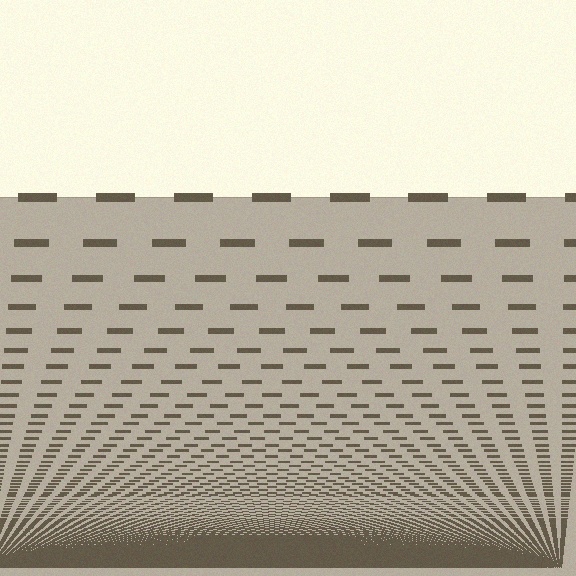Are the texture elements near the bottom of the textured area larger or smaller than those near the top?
Smaller. The gradient is inverted — elements near the bottom are smaller and denser.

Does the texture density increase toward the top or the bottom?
Density increases toward the bottom.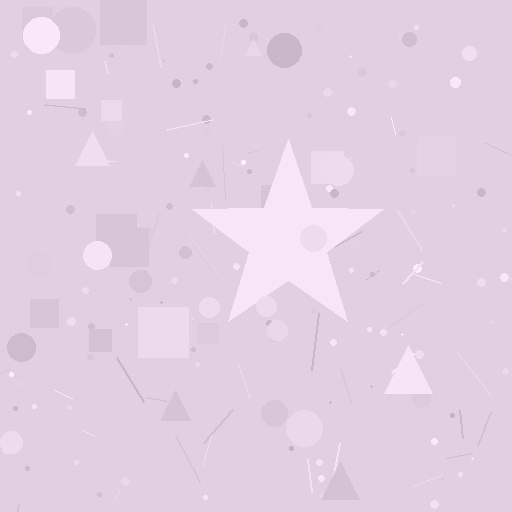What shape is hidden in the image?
A star is hidden in the image.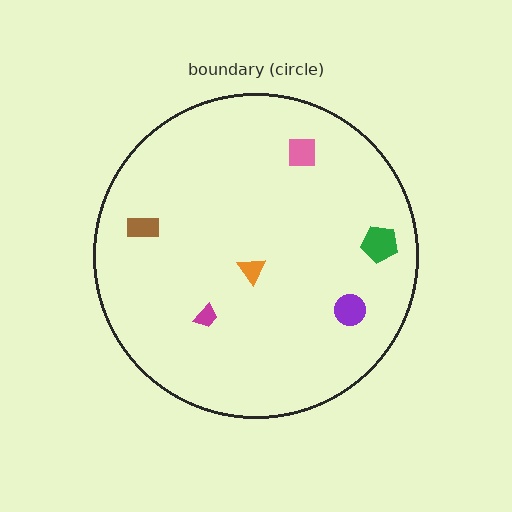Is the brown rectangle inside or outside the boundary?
Inside.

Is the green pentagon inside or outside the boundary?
Inside.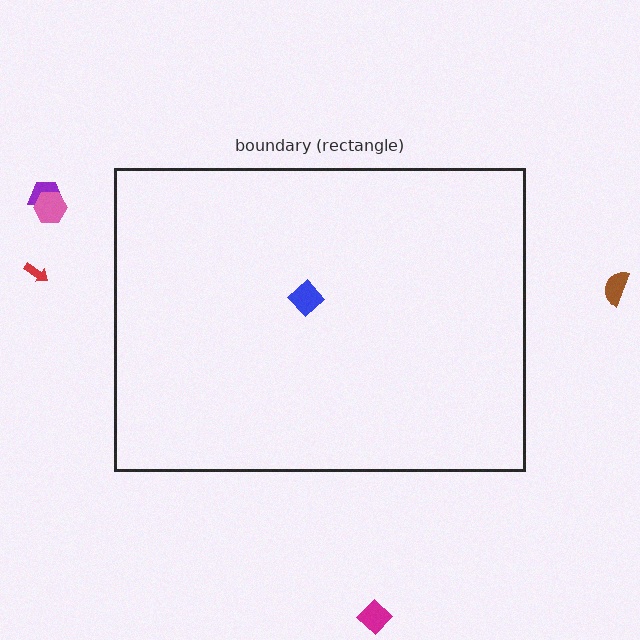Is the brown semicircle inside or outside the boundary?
Outside.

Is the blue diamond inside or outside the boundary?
Inside.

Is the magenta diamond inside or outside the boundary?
Outside.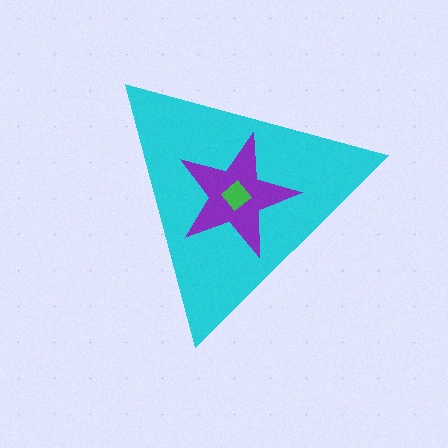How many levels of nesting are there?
3.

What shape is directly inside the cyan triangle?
The purple star.